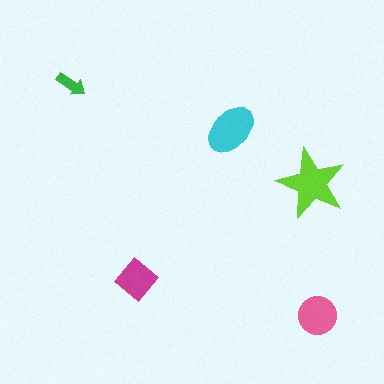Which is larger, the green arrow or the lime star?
The lime star.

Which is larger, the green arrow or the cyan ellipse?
The cyan ellipse.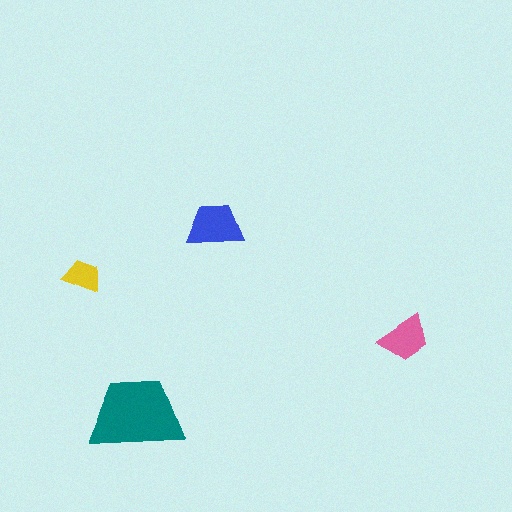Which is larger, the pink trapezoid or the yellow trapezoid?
The pink one.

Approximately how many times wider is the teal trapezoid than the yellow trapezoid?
About 2.5 times wider.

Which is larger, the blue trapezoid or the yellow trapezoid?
The blue one.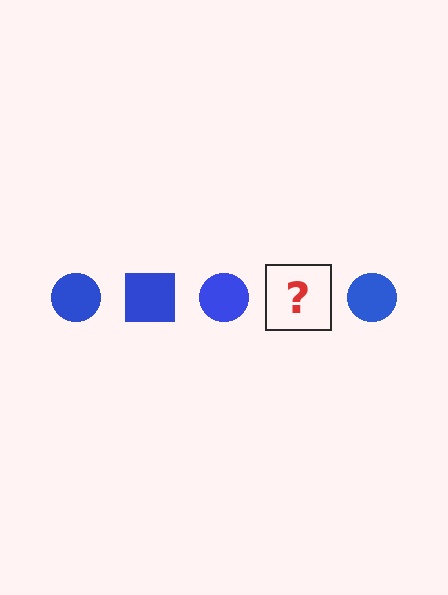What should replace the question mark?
The question mark should be replaced with a blue square.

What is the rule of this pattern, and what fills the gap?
The rule is that the pattern cycles through circle, square shapes in blue. The gap should be filled with a blue square.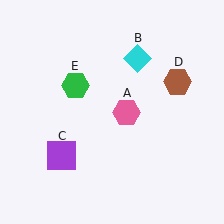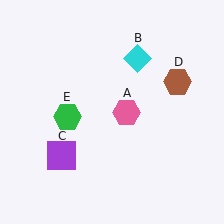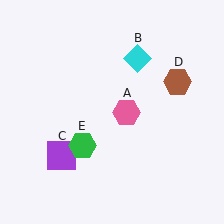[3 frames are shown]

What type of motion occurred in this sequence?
The green hexagon (object E) rotated counterclockwise around the center of the scene.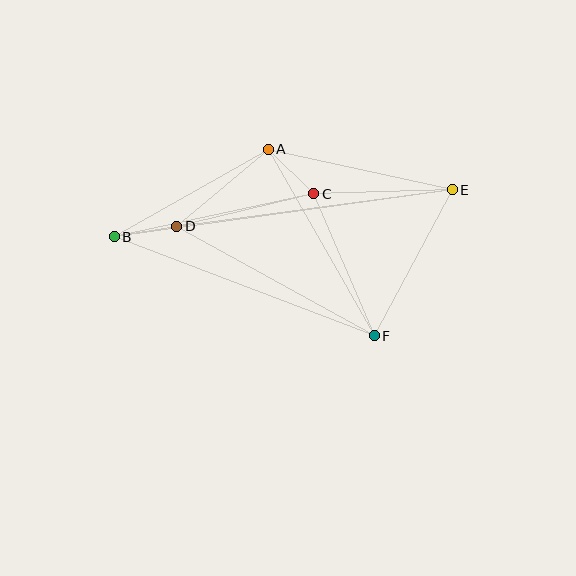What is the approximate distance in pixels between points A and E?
The distance between A and E is approximately 188 pixels.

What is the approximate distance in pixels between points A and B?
The distance between A and B is approximately 177 pixels.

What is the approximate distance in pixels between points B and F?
The distance between B and F is approximately 278 pixels.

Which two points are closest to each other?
Points B and D are closest to each other.